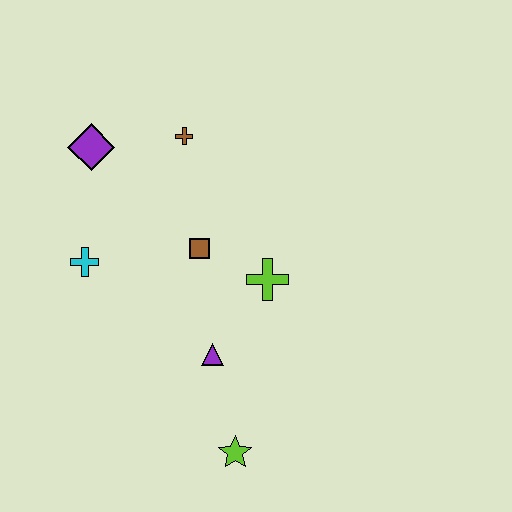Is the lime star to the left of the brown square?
No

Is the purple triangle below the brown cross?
Yes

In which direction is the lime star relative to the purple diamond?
The lime star is below the purple diamond.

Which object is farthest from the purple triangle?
The purple diamond is farthest from the purple triangle.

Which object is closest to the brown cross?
The purple diamond is closest to the brown cross.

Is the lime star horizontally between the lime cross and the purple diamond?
Yes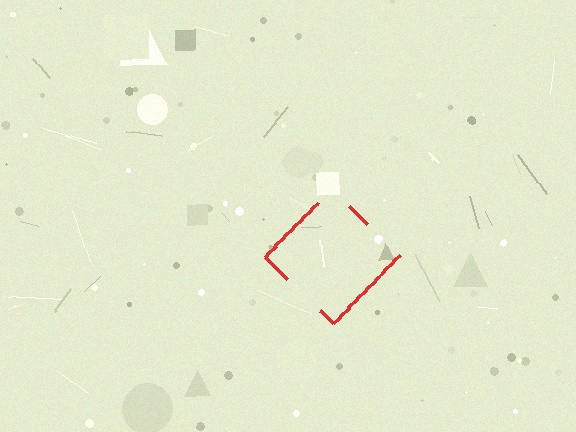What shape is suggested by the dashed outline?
The dashed outline suggests a diamond.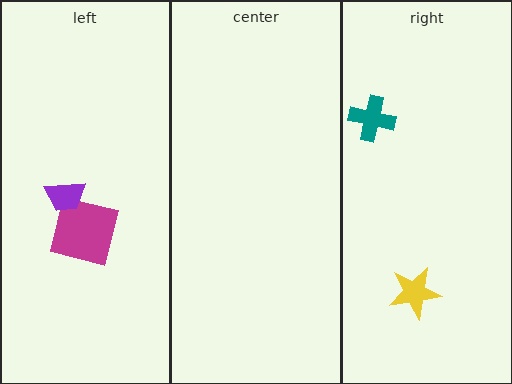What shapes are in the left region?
The magenta square, the purple trapezoid.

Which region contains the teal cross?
The right region.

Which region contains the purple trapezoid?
The left region.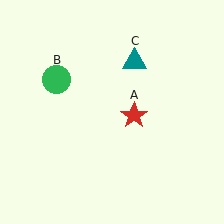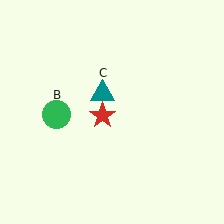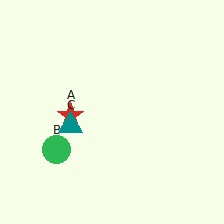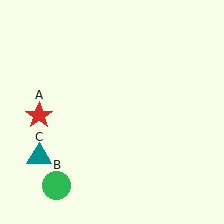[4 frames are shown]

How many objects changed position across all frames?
3 objects changed position: red star (object A), green circle (object B), teal triangle (object C).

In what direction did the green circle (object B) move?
The green circle (object B) moved down.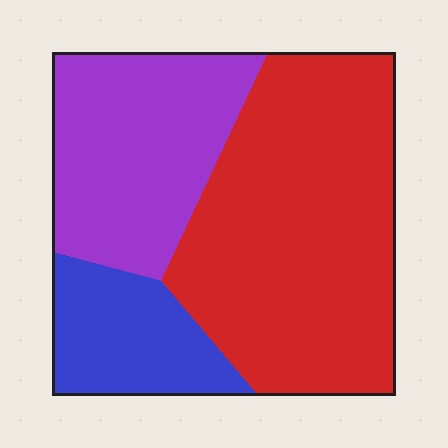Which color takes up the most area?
Red, at roughly 55%.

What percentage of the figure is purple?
Purple covers 30% of the figure.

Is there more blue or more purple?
Purple.